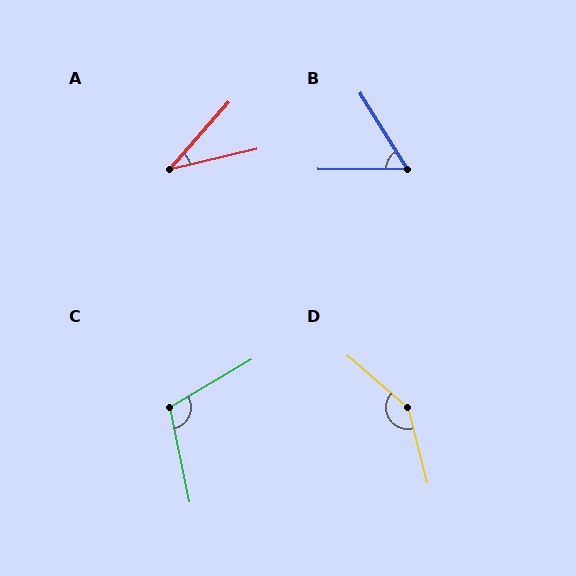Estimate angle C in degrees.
Approximately 109 degrees.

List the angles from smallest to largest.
A (35°), B (58°), C (109°), D (145°).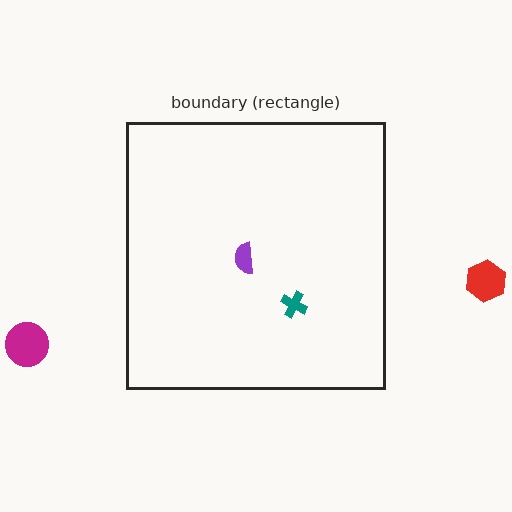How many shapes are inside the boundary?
2 inside, 2 outside.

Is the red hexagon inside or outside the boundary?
Outside.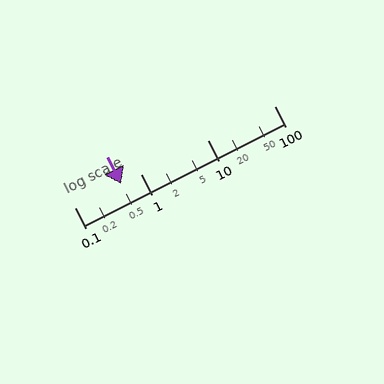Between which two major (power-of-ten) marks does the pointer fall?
The pointer is between 0.1 and 1.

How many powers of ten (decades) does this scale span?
The scale spans 3 decades, from 0.1 to 100.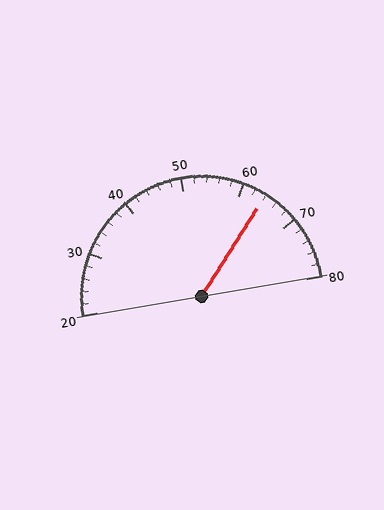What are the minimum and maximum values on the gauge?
The gauge ranges from 20 to 80.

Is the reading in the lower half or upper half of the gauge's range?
The reading is in the upper half of the range (20 to 80).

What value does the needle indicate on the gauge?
The needle indicates approximately 64.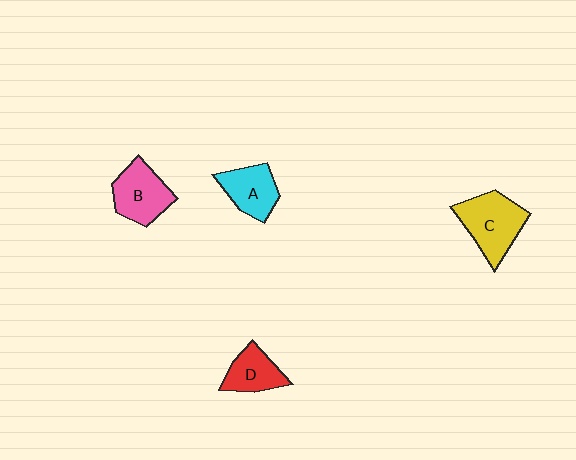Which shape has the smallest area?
Shape D (red).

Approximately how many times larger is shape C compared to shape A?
Approximately 1.4 times.